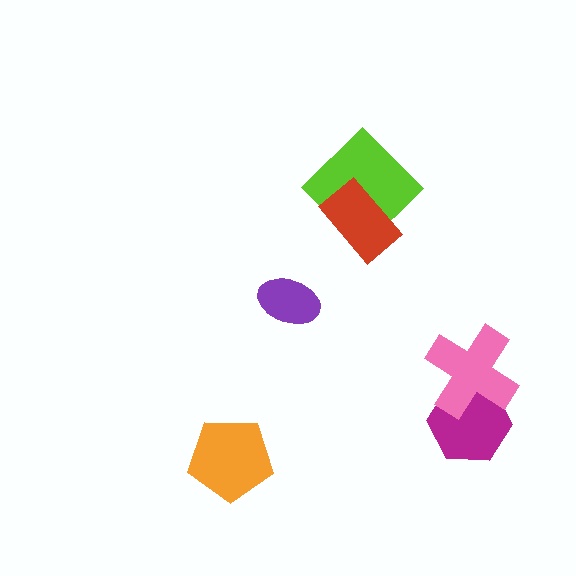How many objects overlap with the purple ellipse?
0 objects overlap with the purple ellipse.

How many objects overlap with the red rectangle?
1 object overlaps with the red rectangle.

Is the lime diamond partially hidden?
Yes, it is partially covered by another shape.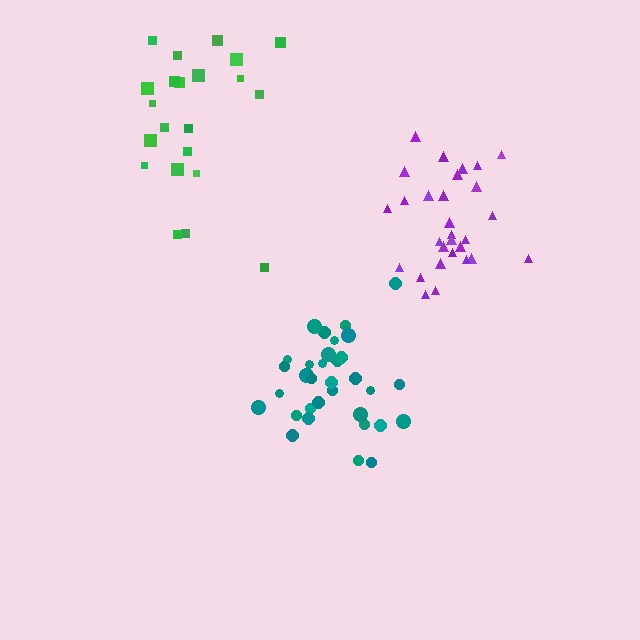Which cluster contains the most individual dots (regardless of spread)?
Teal (33).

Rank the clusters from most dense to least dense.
purple, teal, green.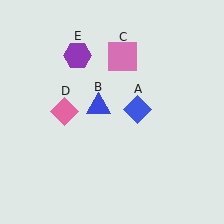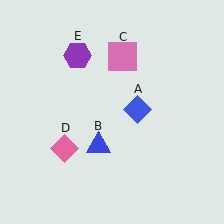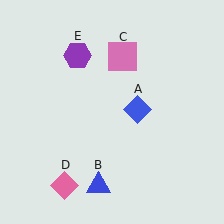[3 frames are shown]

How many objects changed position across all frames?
2 objects changed position: blue triangle (object B), pink diamond (object D).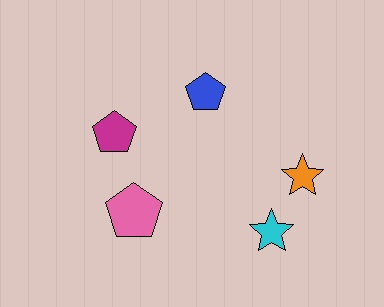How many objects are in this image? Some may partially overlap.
There are 5 objects.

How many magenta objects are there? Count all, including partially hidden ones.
There is 1 magenta object.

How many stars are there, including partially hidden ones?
There are 2 stars.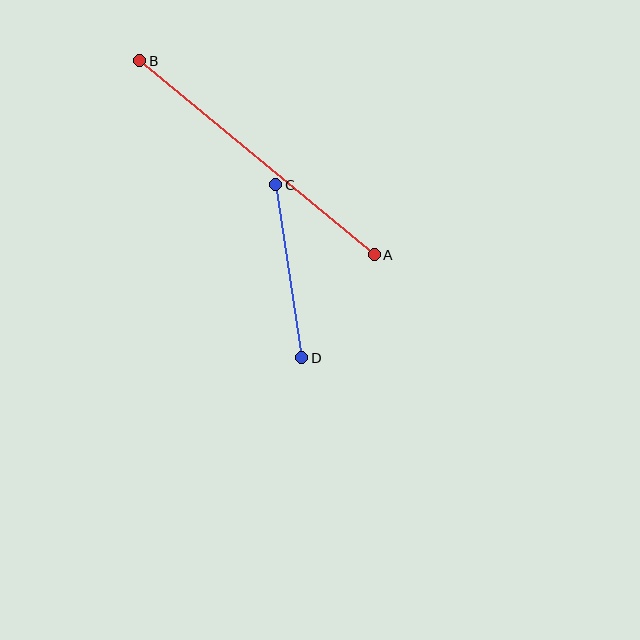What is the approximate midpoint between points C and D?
The midpoint is at approximately (289, 271) pixels.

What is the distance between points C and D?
The distance is approximately 175 pixels.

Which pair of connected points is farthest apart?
Points A and B are farthest apart.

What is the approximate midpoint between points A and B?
The midpoint is at approximately (257, 158) pixels.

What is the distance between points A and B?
The distance is approximately 304 pixels.